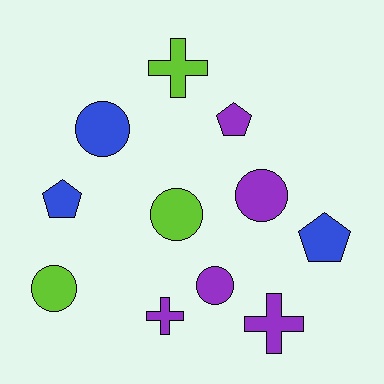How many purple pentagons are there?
There is 1 purple pentagon.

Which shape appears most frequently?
Circle, with 5 objects.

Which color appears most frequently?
Purple, with 5 objects.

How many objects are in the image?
There are 11 objects.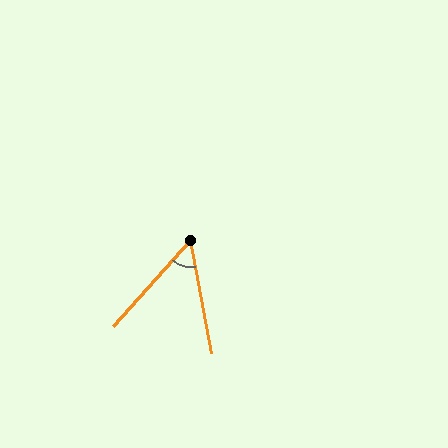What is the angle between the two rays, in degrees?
Approximately 53 degrees.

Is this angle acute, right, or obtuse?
It is acute.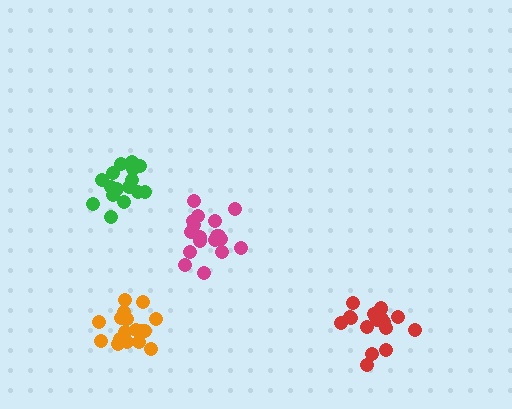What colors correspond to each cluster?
The clusters are colored: magenta, green, red, orange.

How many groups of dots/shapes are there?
There are 4 groups.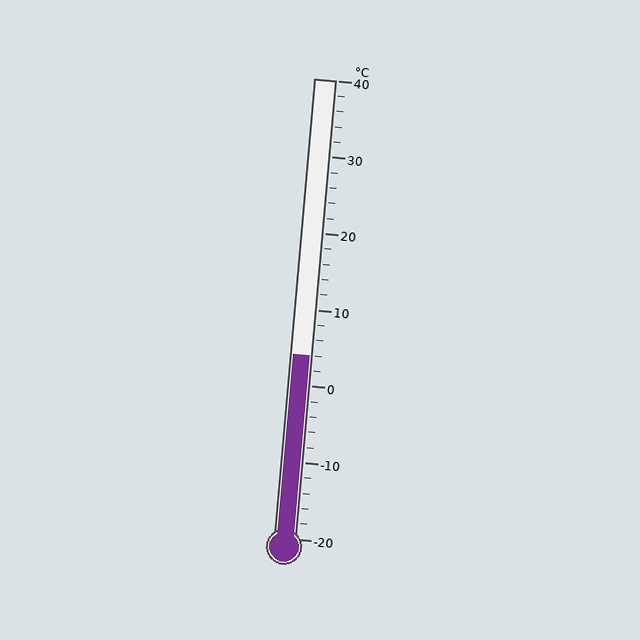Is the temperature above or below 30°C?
The temperature is below 30°C.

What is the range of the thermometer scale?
The thermometer scale ranges from -20°C to 40°C.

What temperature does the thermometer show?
The thermometer shows approximately 4°C.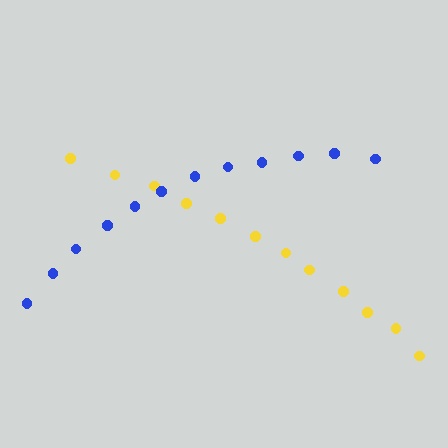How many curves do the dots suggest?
There are 2 distinct paths.